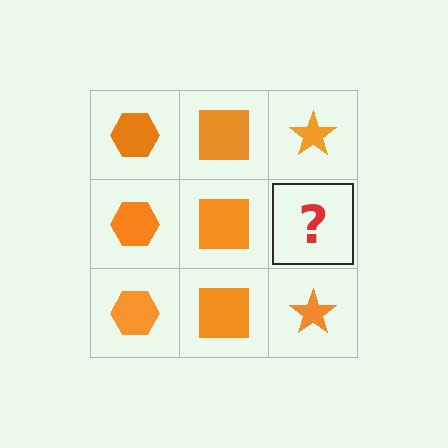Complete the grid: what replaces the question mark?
The question mark should be replaced with an orange star.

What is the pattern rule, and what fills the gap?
The rule is that each column has a consistent shape. The gap should be filled with an orange star.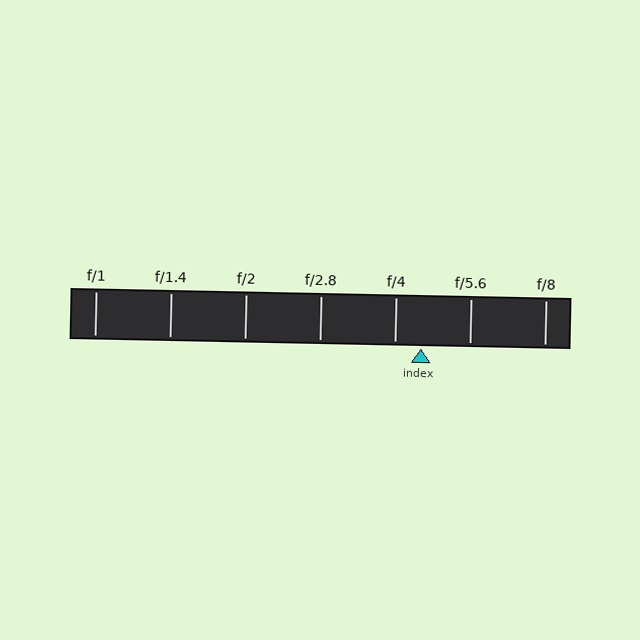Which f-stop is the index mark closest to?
The index mark is closest to f/4.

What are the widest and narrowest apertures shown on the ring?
The widest aperture shown is f/1 and the narrowest is f/8.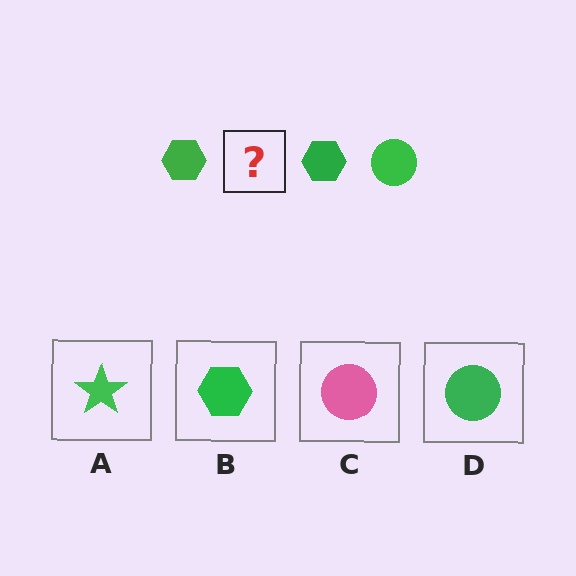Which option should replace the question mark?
Option D.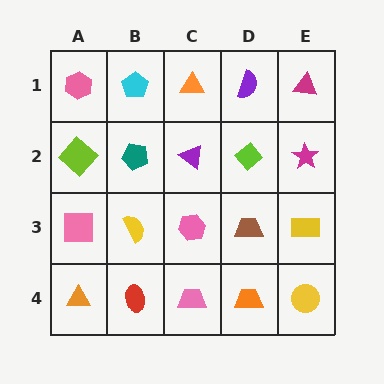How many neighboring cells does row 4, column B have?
3.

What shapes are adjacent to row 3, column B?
A teal pentagon (row 2, column B), a red ellipse (row 4, column B), a pink square (row 3, column A), a pink hexagon (row 3, column C).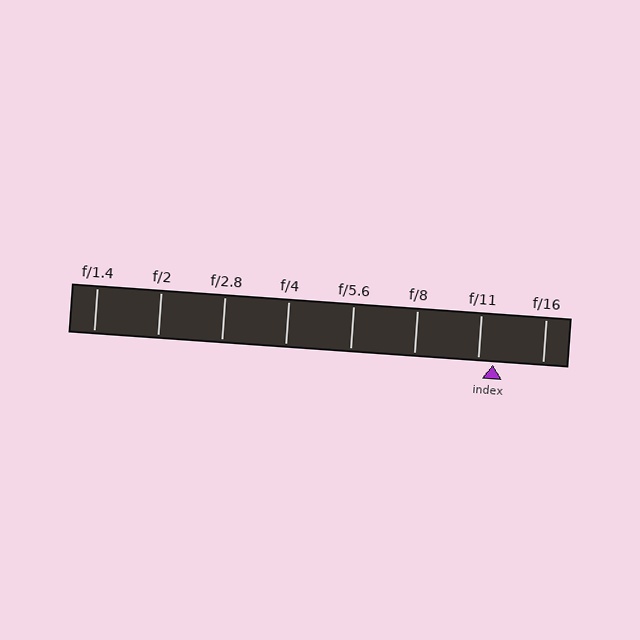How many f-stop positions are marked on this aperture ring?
There are 8 f-stop positions marked.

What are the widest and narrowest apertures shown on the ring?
The widest aperture shown is f/1.4 and the narrowest is f/16.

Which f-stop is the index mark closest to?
The index mark is closest to f/11.